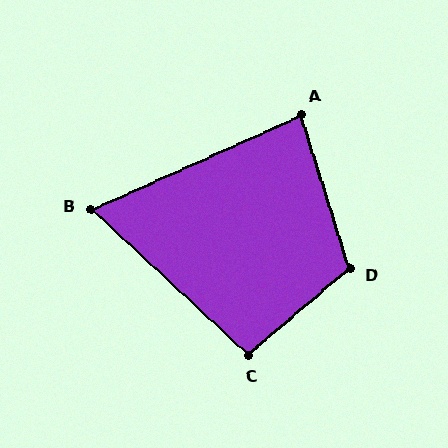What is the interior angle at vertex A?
Approximately 83 degrees (acute).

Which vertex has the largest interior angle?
D, at approximately 113 degrees.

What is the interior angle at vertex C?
Approximately 97 degrees (obtuse).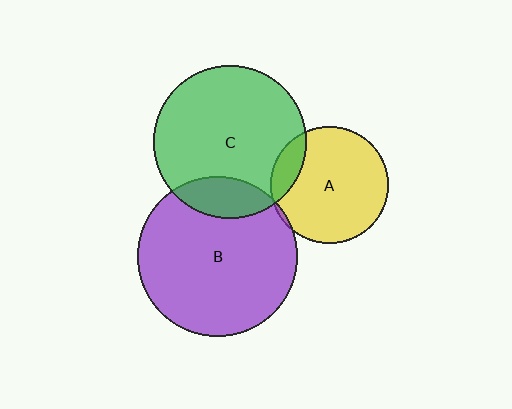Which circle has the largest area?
Circle B (purple).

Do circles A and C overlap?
Yes.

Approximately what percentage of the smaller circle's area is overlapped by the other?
Approximately 15%.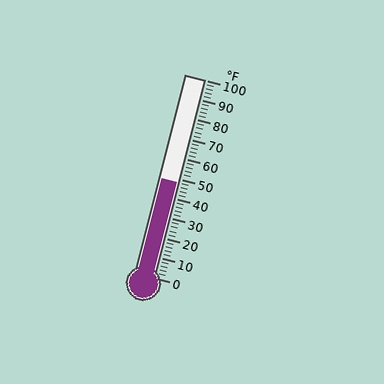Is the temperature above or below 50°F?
The temperature is below 50°F.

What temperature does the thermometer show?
The thermometer shows approximately 48°F.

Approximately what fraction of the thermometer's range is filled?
The thermometer is filled to approximately 50% of its range.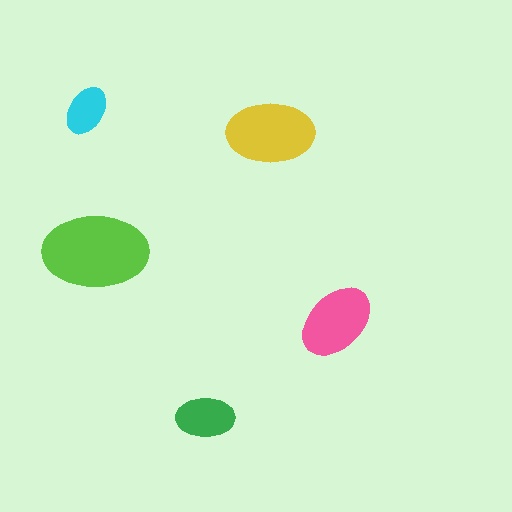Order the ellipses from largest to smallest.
the lime one, the yellow one, the pink one, the green one, the cyan one.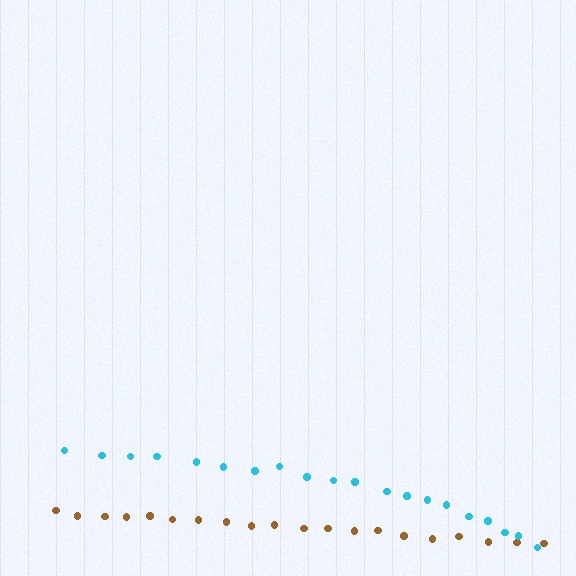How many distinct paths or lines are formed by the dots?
There are 2 distinct paths.